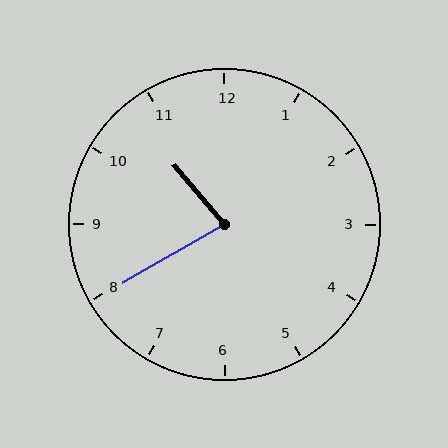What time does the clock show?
10:40.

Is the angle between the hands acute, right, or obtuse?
It is acute.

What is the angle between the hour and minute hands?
Approximately 80 degrees.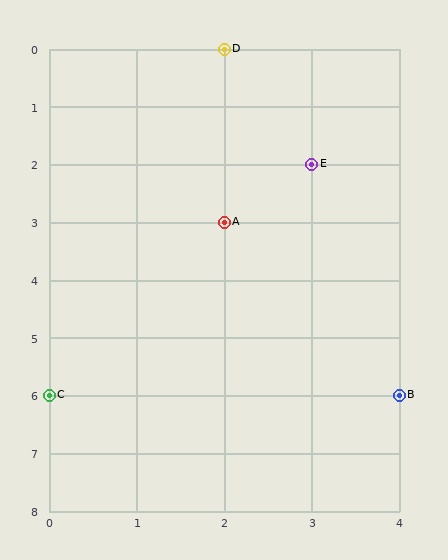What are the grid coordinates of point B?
Point B is at grid coordinates (4, 6).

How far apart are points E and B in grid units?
Points E and B are 1 column and 4 rows apart (about 4.1 grid units diagonally).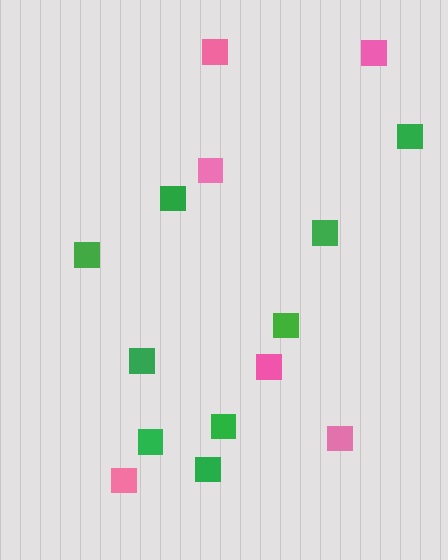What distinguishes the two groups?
There are 2 groups: one group of green squares (9) and one group of pink squares (6).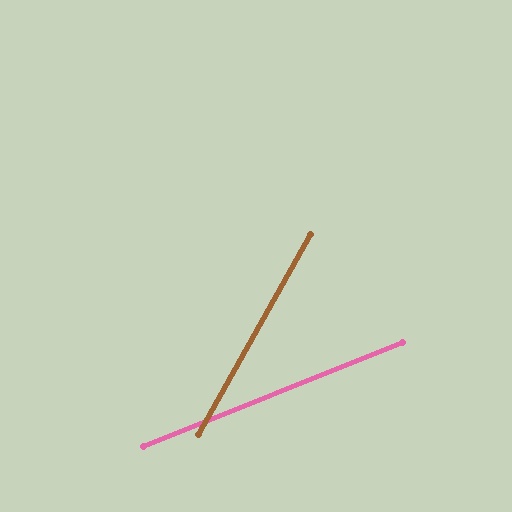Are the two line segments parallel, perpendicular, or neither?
Neither parallel nor perpendicular — they differ by about 39°.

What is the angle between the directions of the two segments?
Approximately 39 degrees.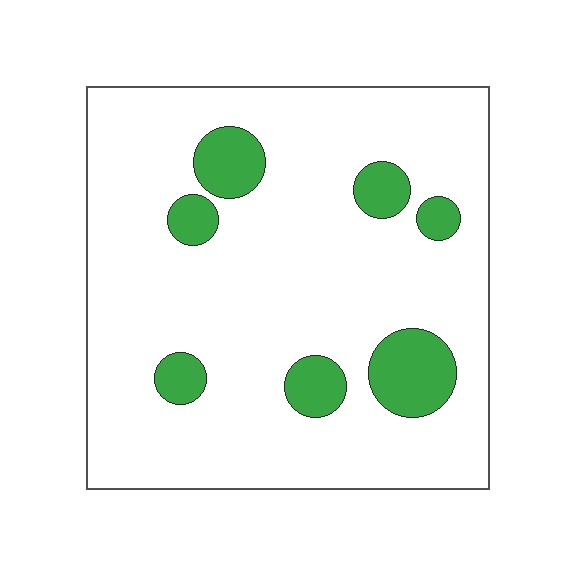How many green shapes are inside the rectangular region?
7.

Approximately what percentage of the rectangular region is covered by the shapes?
Approximately 15%.